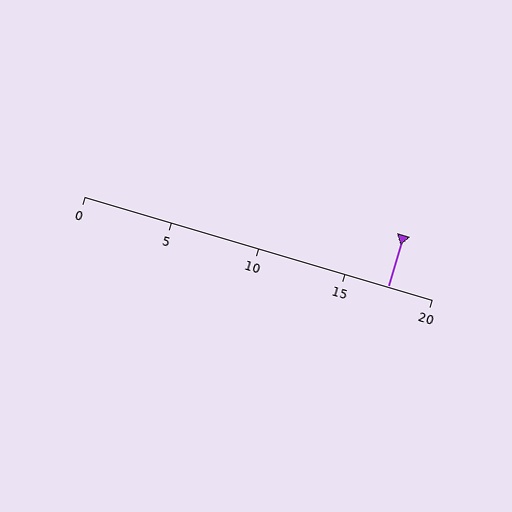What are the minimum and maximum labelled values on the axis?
The axis runs from 0 to 20.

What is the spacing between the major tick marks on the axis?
The major ticks are spaced 5 apart.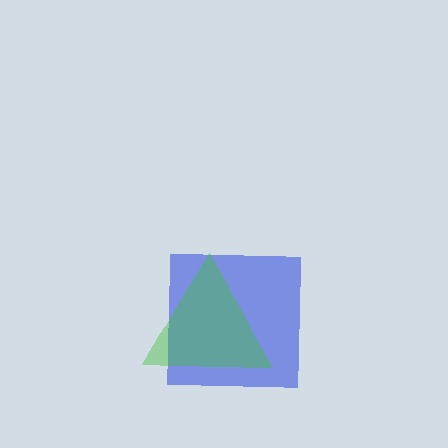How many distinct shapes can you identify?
There are 2 distinct shapes: a blue square, a green triangle.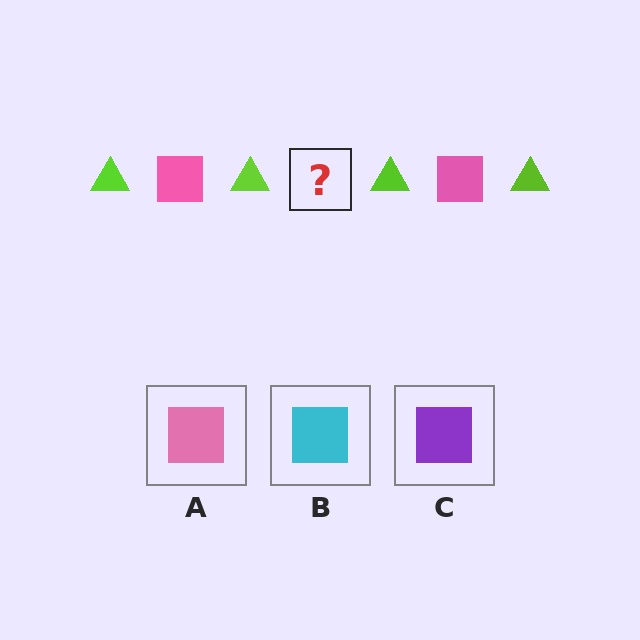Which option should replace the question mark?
Option A.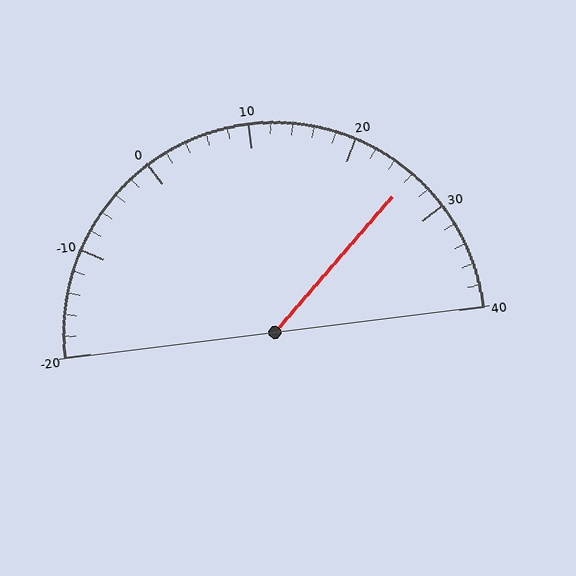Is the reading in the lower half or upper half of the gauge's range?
The reading is in the upper half of the range (-20 to 40).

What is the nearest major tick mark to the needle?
The nearest major tick mark is 30.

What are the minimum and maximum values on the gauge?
The gauge ranges from -20 to 40.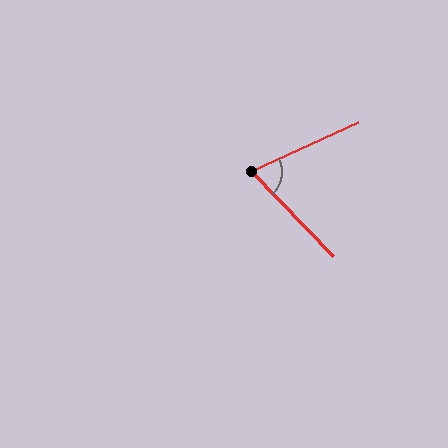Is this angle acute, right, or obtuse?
It is acute.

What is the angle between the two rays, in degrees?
Approximately 71 degrees.